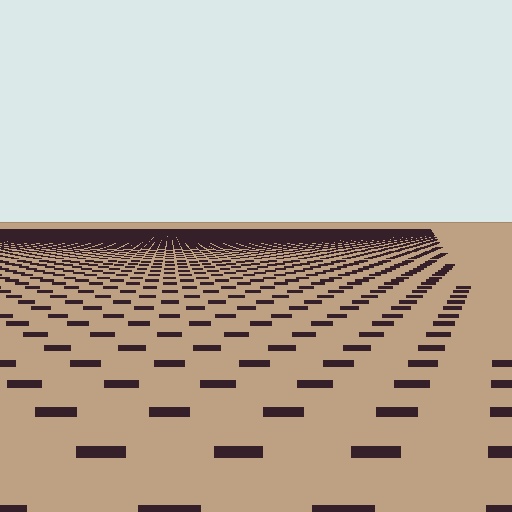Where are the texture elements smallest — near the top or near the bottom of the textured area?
Near the top.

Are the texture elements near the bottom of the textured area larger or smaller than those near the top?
Larger. Near the bottom, elements are closer to the viewer and appear at a bigger on-screen size.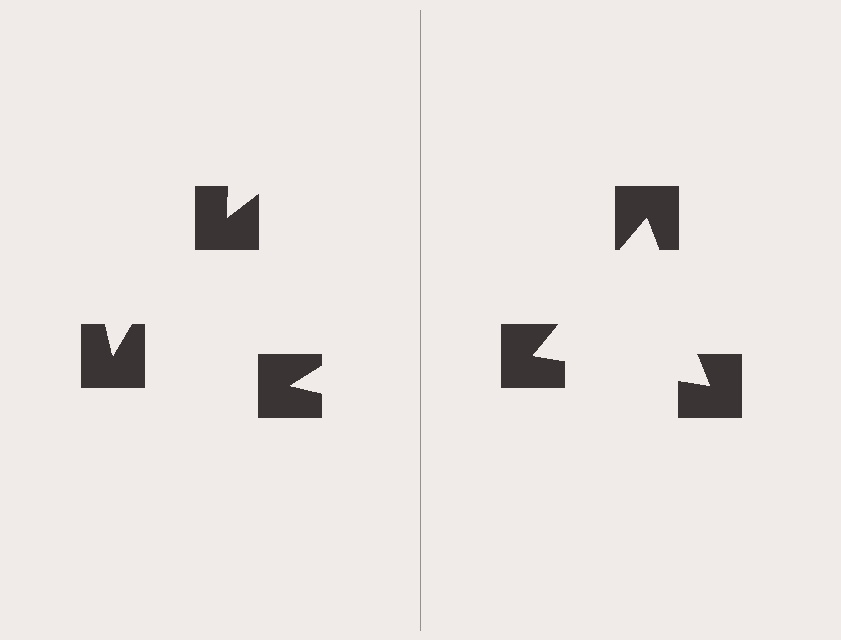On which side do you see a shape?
An illusory triangle appears on the right side. On the left side the wedge cuts are rotated, so no coherent shape forms.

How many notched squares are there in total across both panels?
6 — 3 on each side.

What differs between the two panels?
The notched squares are positioned identically on both sides; only the wedge orientations differ. On the right they align to a triangle; on the left they are misaligned.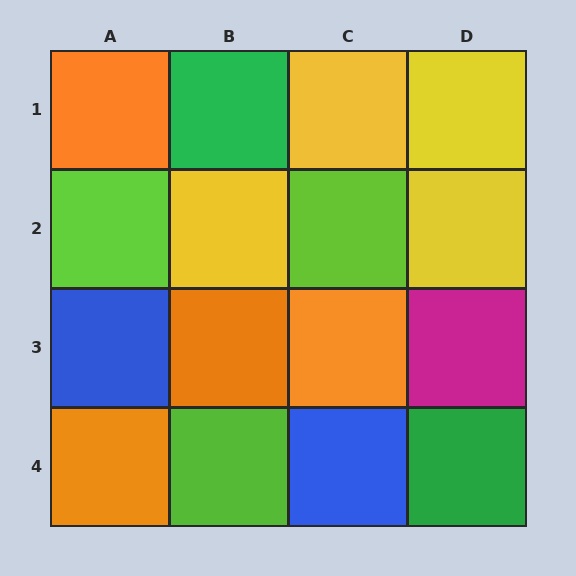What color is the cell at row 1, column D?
Yellow.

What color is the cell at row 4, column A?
Orange.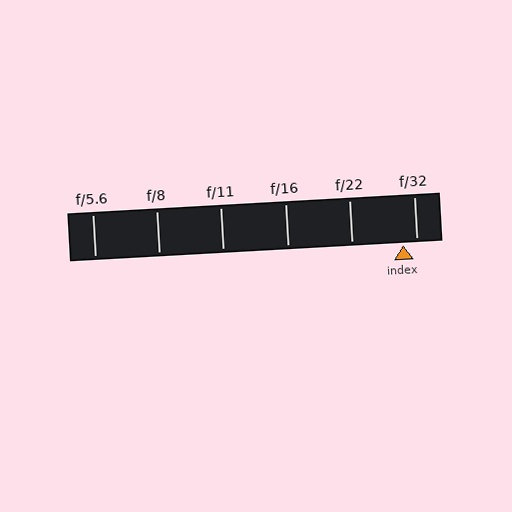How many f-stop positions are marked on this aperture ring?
There are 6 f-stop positions marked.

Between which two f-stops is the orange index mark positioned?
The index mark is between f/22 and f/32.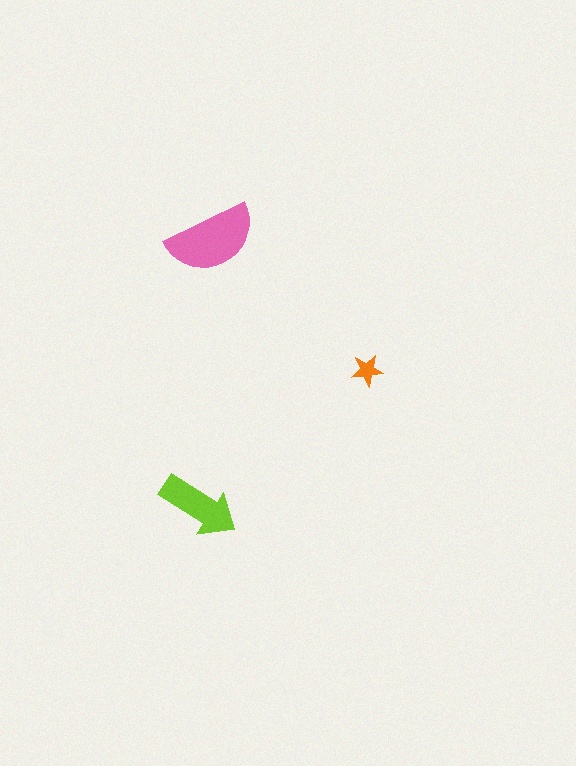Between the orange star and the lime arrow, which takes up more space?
The lime arrow.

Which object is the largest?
The pink semicircle.